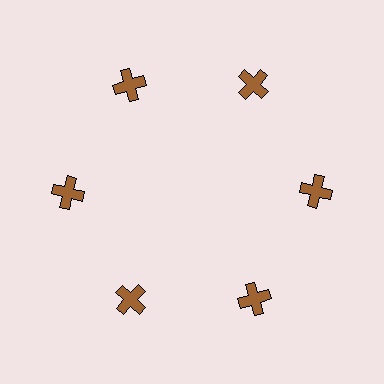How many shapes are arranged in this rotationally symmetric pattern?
There are 6 shapes, arranged in 6 groups of 1.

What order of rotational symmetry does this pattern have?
This pattern has 6-fold rotational symmetry.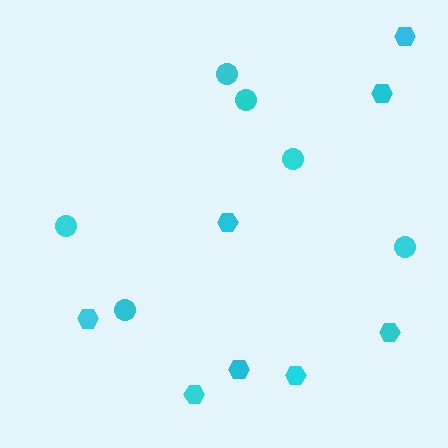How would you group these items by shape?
There are 2 groups: one group of hexagons (8) and one group of circles (6).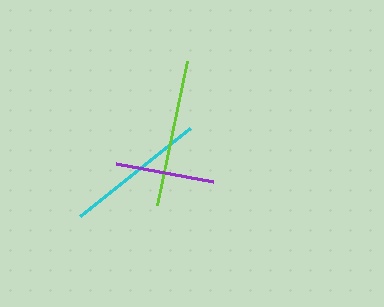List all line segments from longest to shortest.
From longest to shortest: lime, cyan, purple.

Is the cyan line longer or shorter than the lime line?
The lime line is longer than the cyan line.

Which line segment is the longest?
The lime line is the longest at approximately 148 pixels.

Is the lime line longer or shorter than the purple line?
The lime line is longer than the purple line.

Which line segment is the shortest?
The purple line is the shortest at approximately 99 pixels.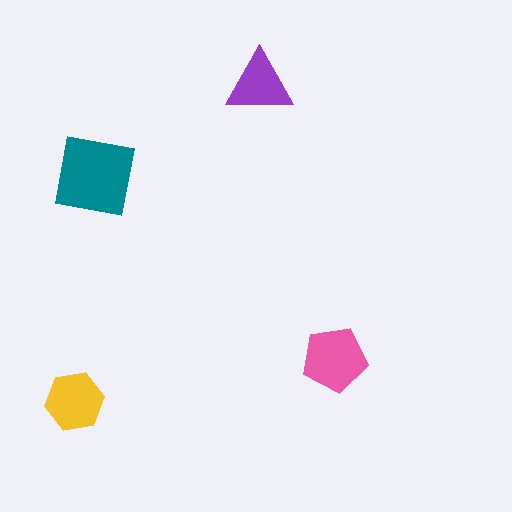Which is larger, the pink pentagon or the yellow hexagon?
The pink pentagon.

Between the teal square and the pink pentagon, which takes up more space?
The teal square.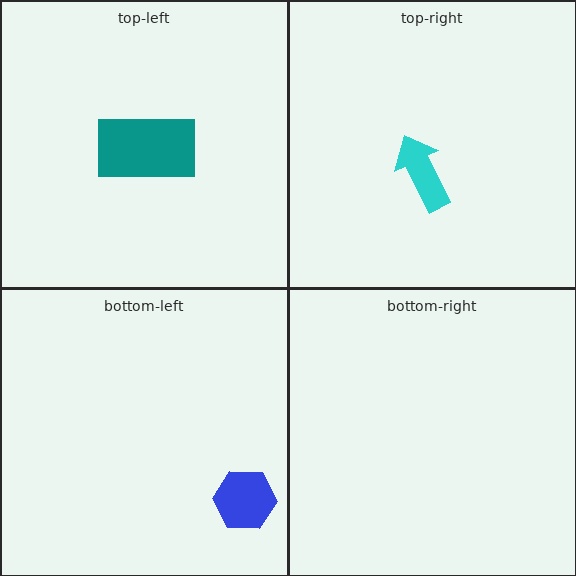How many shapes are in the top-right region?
1.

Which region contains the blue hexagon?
The bottom-left region.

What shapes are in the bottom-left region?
The blue hexagon.